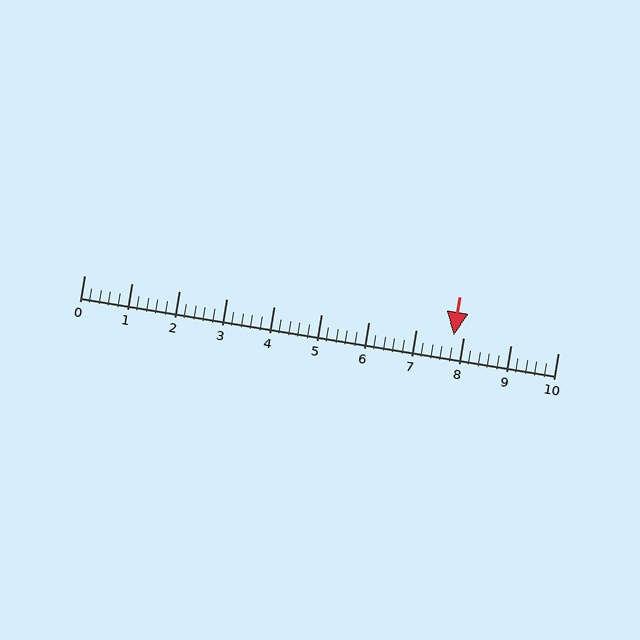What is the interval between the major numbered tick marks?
The major tick marks are spaced 1 units apart.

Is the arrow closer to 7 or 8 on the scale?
The arrow is closer to 8.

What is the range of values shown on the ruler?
The ruler shows values from 0 to 10.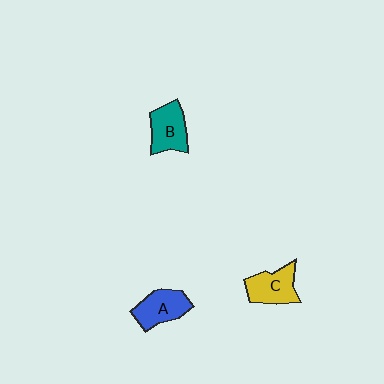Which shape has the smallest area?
Shape A (blue).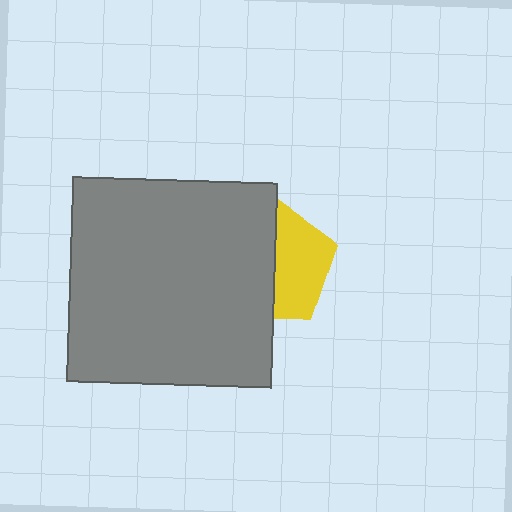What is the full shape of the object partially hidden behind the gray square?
The partially hidden object is a yellow pentagon.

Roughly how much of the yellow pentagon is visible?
About half of it is visible (roughly 48%).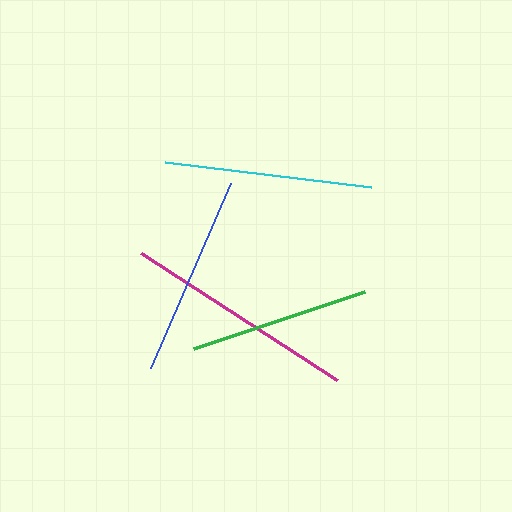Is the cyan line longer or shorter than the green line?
The cyan line is longer than the green line.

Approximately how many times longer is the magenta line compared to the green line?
The magenta line is approximately 1.3 times the length of the green line.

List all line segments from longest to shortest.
From longest to shortest: magenta, cyan, blue, green.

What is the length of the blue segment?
The blue segment is approximately 201 pixels long.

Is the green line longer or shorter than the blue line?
The blue line is longer than the green line.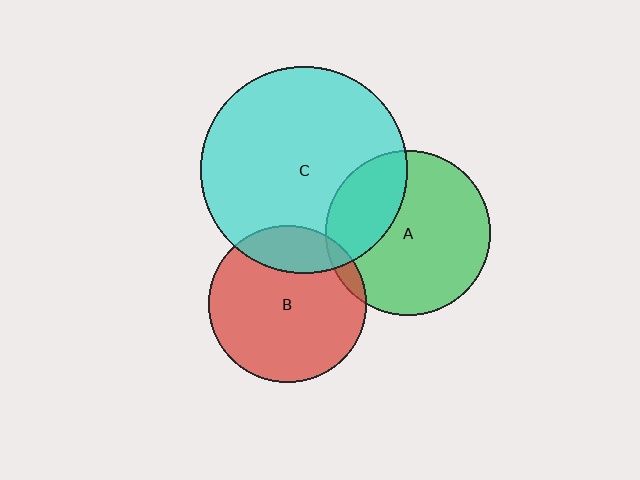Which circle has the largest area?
Circle C (cyan).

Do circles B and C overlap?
Yes.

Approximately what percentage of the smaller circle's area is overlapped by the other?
Approximately 20%.